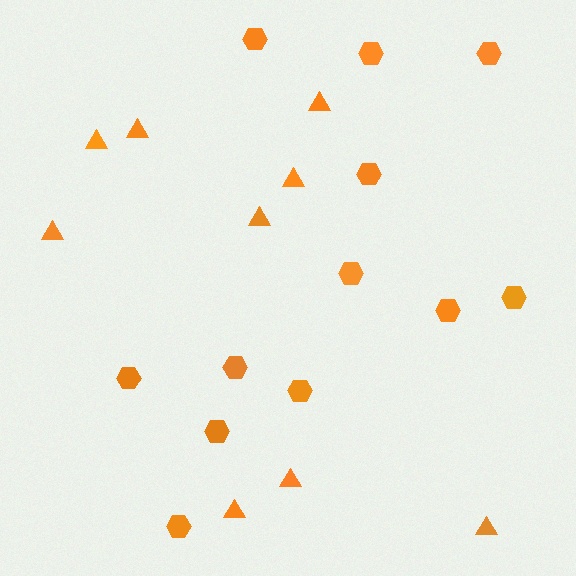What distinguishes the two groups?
There are 2 groups: one group of hexagons (12) and one group of triangles (9).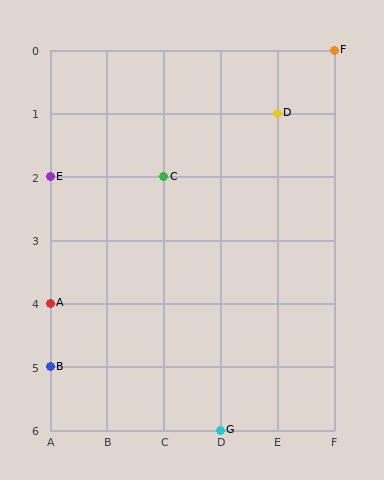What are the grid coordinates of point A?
Point A is at grid coordinates (A, 4).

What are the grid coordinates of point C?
Point C is at grid coordinates (C, 2).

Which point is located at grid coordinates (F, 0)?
Point F is at (F, 0).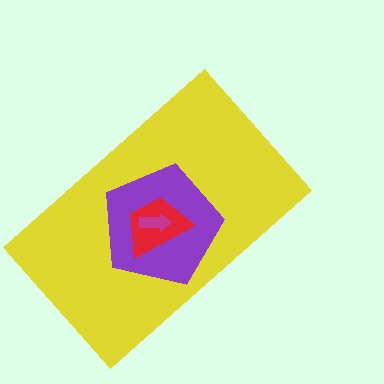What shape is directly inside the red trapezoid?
The magenta arrow.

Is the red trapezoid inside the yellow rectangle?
Yes.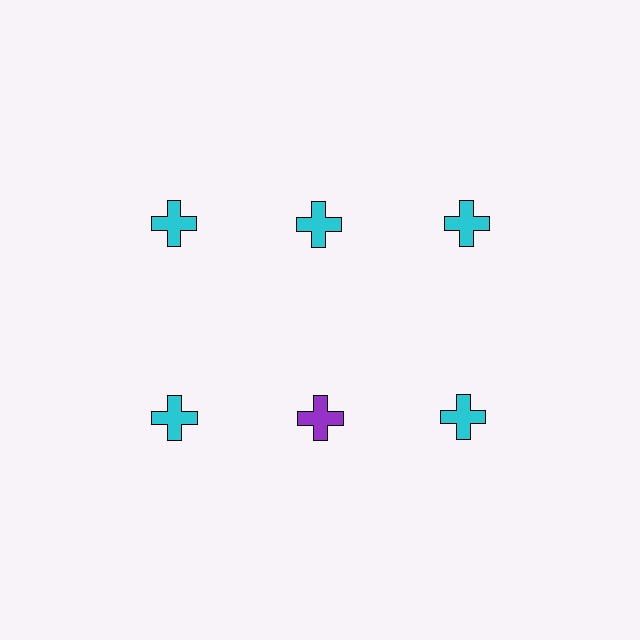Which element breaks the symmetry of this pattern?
The purple cross in the second row, second from left column breaks the symmetry. All other shapes are cyan crosses.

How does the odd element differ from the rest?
It has a different color: purple instead of cyan.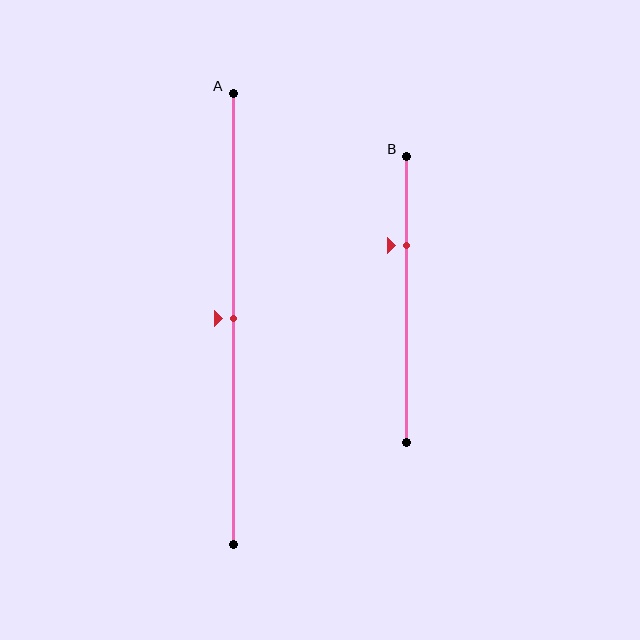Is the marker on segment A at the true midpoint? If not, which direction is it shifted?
Yes, the marker on segment A is at the true midpoint.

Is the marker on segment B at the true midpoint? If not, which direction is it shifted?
No, the marker on segment B is shifted upward by about 19% of the segment length.